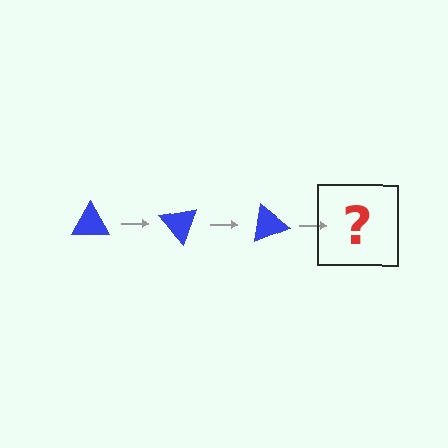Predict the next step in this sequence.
The next step is a blue triangle rotated 150 degrees.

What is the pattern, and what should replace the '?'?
The pattern is that the triangle rotates 50 degrees each step. The '?' should be a blue triangle rotated 150 degrees.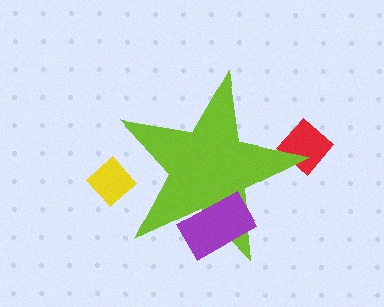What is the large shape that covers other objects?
A lime star.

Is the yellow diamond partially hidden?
Yes, the yellow diamond is partially hidden behind the lime star.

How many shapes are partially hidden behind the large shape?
2 shapes are partially hidden.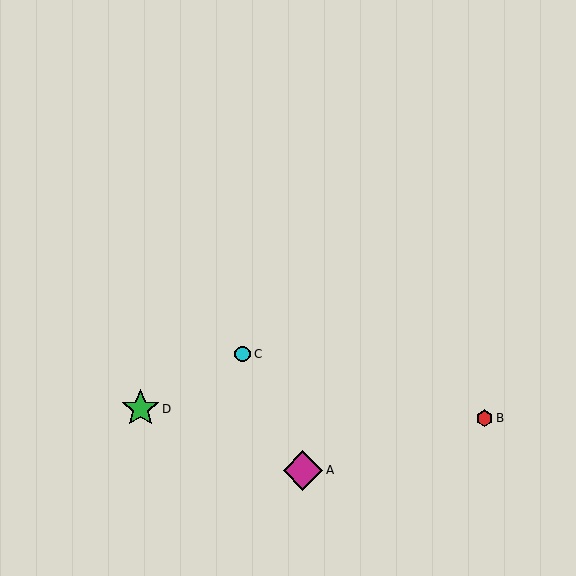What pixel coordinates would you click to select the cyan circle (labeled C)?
Click at (243, 354) to select the cyan circle C.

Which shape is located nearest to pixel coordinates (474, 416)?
The red hexagon (labeled B) at (485, 418) is nearest to that location.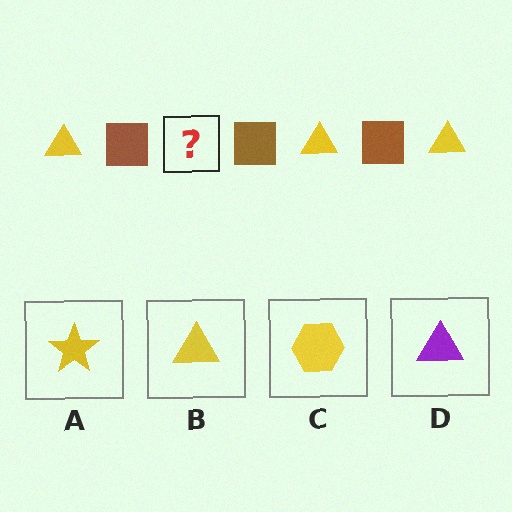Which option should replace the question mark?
Option B.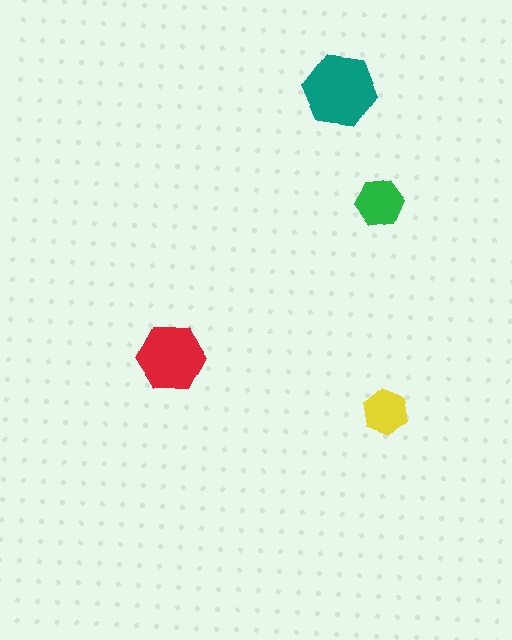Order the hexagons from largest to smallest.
the teal one, the red one, the green one, the yellow one.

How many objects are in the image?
There are 4 objects in the image.